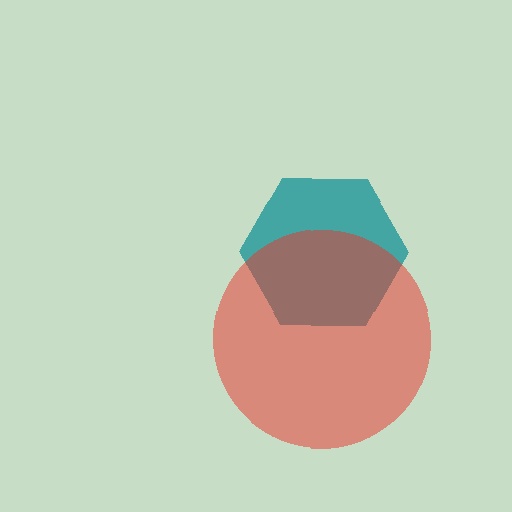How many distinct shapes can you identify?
There are 2 distinct shapes: a teal hexagon, a red circle.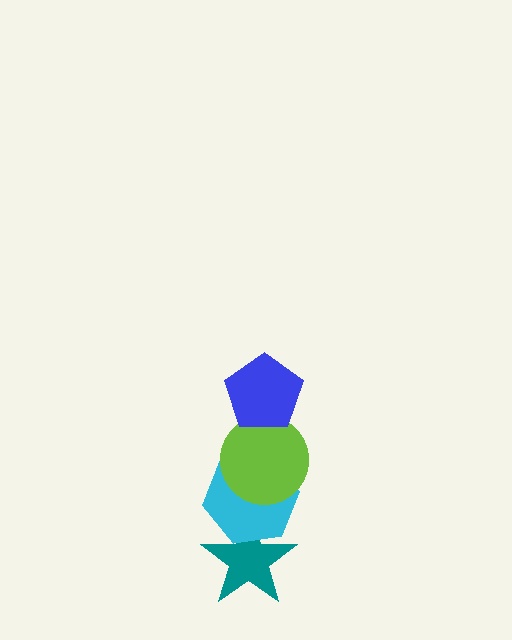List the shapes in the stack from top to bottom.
From top to bottom: the blue pentagon, the lime circle, the cyan hexagon, the teal star.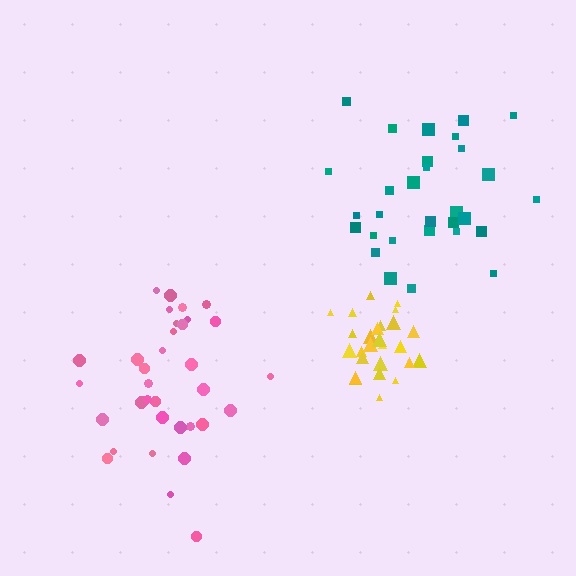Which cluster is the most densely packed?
Yellow.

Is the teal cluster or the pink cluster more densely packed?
Teal.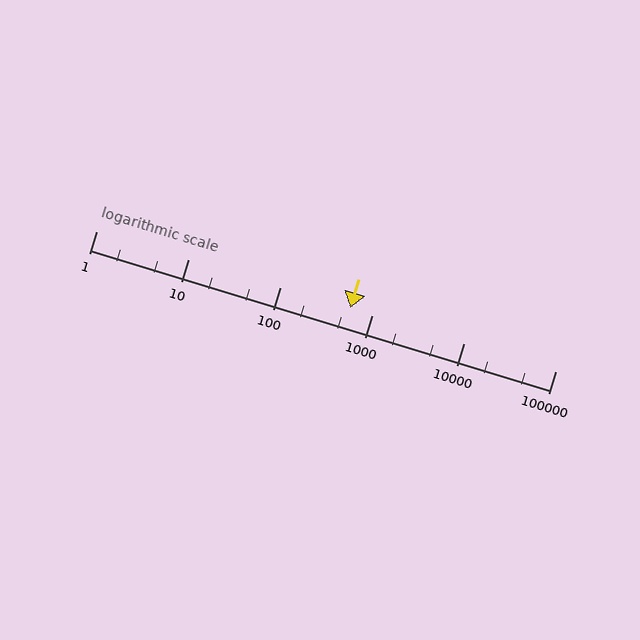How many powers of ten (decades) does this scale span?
The scale spans 5 decades, from 1 to 100000.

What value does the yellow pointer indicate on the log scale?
The pointer indicates approximately 580.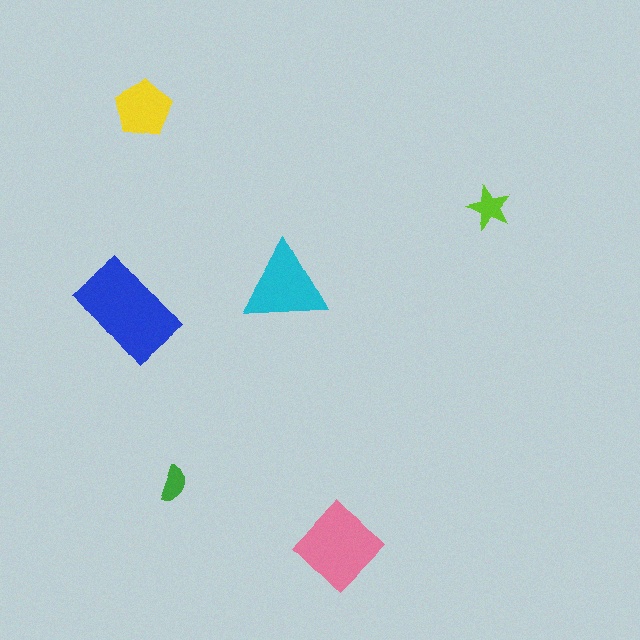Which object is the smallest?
The green semicircle.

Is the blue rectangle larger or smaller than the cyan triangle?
Larger.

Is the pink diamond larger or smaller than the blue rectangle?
Smaller.